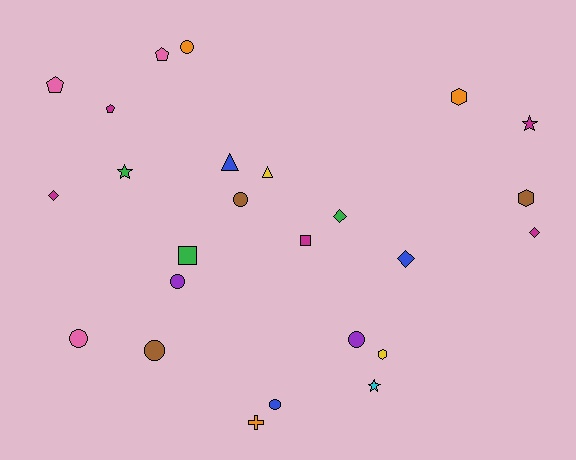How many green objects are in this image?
There are 3 green objects.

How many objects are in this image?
There are 25 objects.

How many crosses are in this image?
There is 1 cross.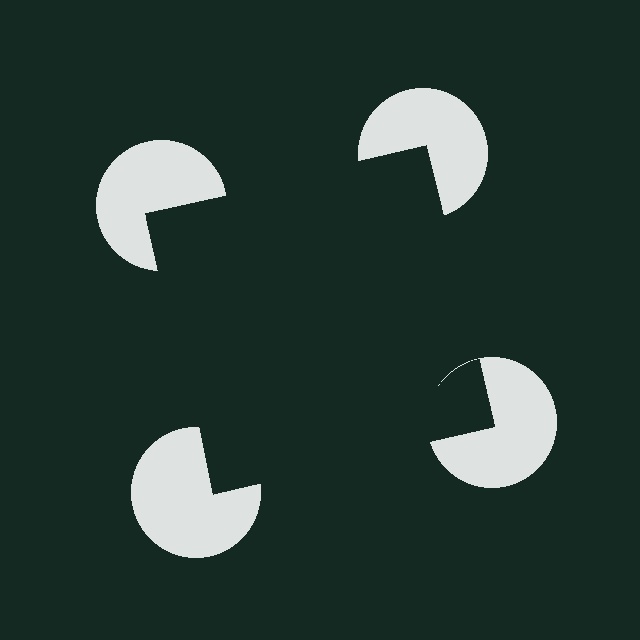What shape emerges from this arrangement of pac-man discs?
An illusory square — its edges are inferred from the aligned wedge cuts in the pac-man discs, not physically drawn.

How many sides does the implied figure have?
4 sides.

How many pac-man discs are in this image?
There are 4 — one at each vertex of the illusory square.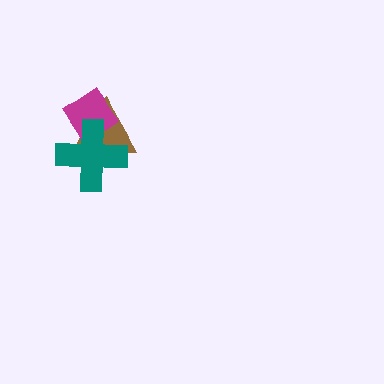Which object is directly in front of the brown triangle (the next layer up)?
The magenta diamond is directly in front of the brown triangle.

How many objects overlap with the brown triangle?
2 objects overlap with the brown triangle.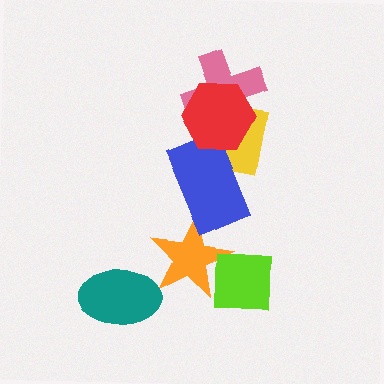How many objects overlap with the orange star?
2 objects overlap with the orange star.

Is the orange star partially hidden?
Yes, it is partially covered by another shape.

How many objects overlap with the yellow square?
3 objects overlap with the yellow square.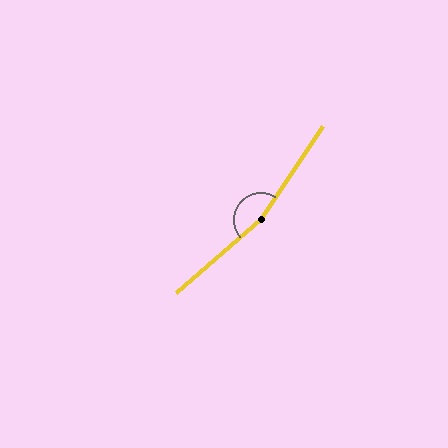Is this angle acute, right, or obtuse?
It is obtuse.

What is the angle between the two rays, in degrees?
Approximately 164 degrees.